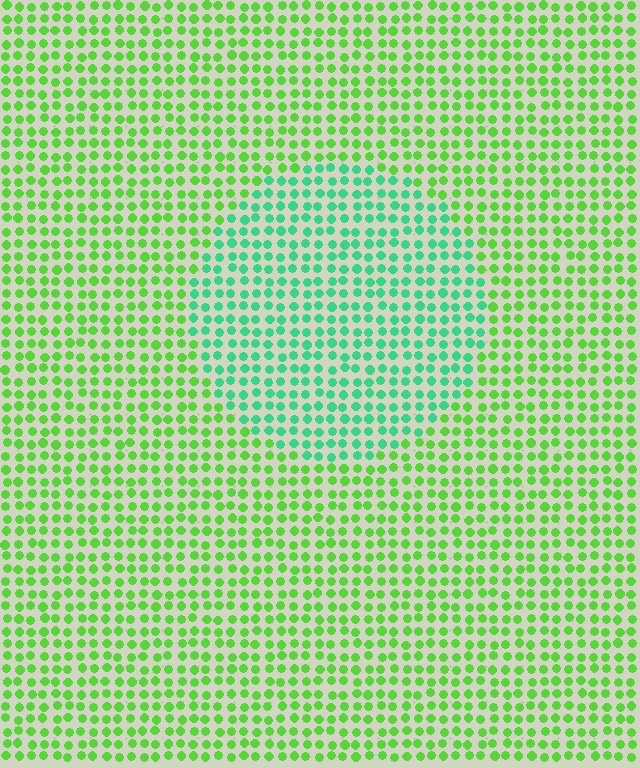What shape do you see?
I see a circle.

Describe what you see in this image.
The image is filled with small lime elements in a uniform arrangement. A circle-shaped region is visible where the elements are tinted to a slightly different hue, forming a subtle color boundary.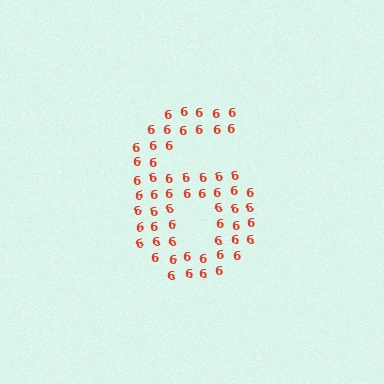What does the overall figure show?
The overall figure shows the digit 6.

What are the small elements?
The small elements are digit 6's.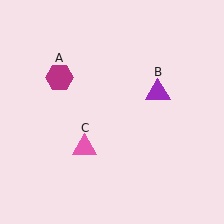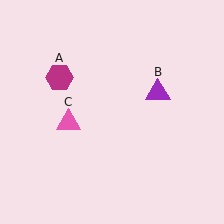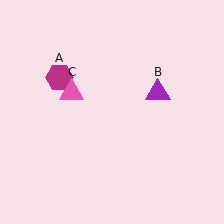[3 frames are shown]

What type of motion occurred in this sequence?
The pink triangle (object C) rotated clockwise around the center of the scene.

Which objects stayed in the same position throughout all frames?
Magenta hexagon (object A) and purple triangle (object B) remained stationary.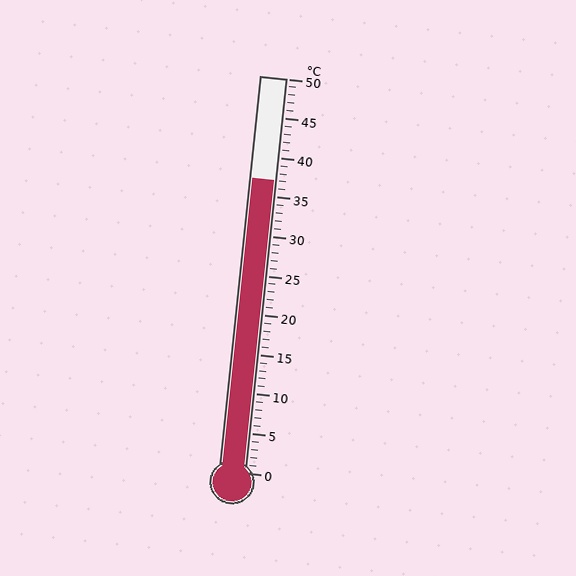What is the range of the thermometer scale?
The thermometer scale ranges from 0°C to 50°C.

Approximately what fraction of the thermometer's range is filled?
The thermometer is filled to approximately 75% of its range.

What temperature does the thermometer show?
The thermometer shows approximately 37°C.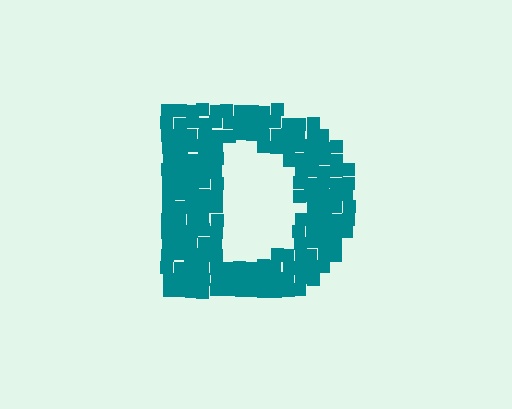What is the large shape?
The large shape is the letter D.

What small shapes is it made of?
It is made of small squares.